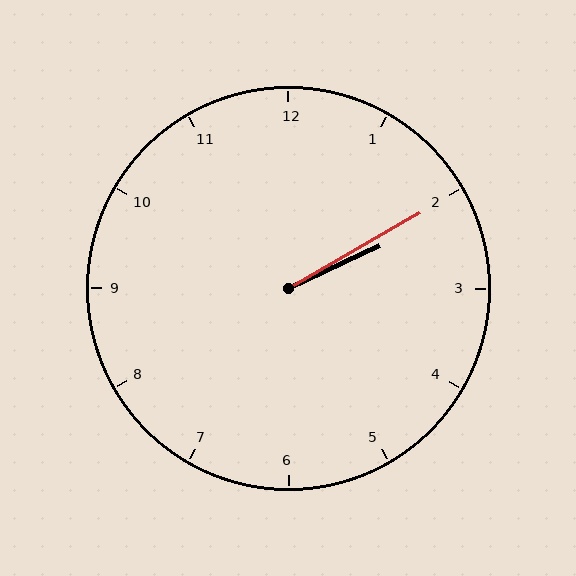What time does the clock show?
2:10.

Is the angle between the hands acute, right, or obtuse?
It is acute.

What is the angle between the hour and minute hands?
Approximately 5 degrees.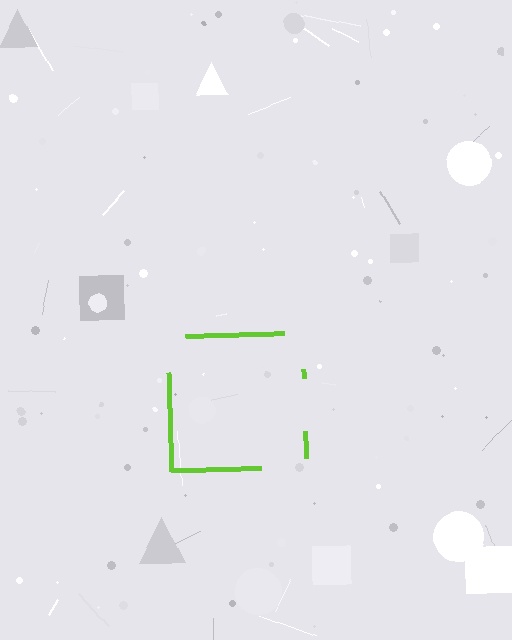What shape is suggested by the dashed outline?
The dashed outline suggests a square.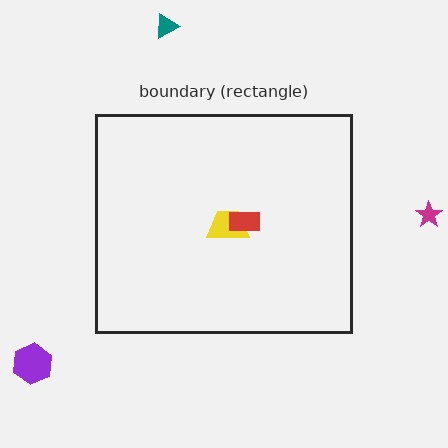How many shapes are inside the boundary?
2 inside, 3 outside.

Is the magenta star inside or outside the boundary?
Outside.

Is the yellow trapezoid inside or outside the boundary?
Inside.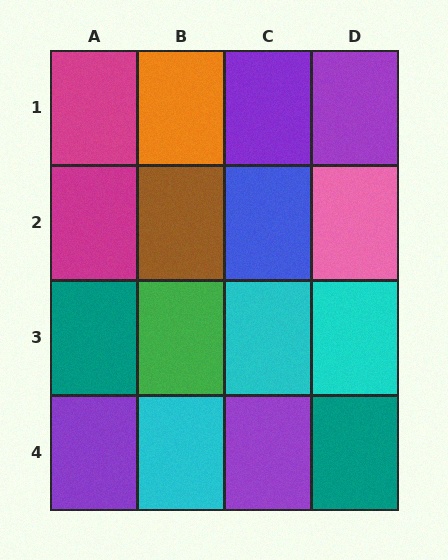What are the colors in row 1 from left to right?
Magenta, orange, purple, purple.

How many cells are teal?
2 cells are teal.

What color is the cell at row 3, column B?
Green.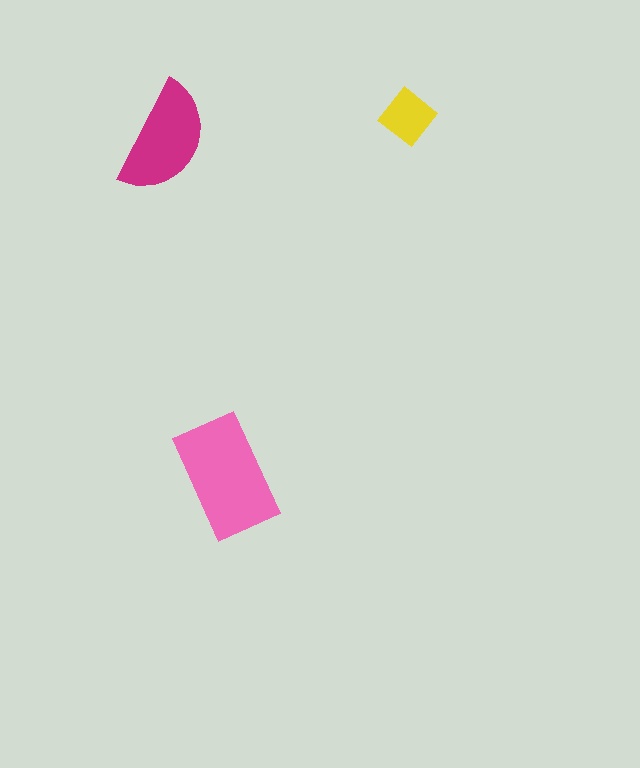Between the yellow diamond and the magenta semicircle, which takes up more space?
The magenta semicircle.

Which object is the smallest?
The yellow diamond.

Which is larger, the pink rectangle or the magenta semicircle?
The pink rectangle.